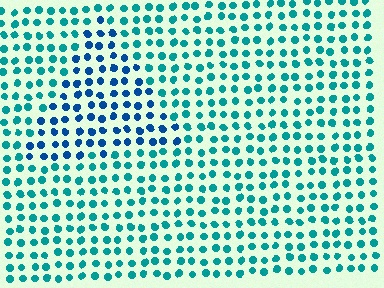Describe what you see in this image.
The image is filled with small teal elements in a uniform arrangement. A triangle-shaped region is visible where the elements are tinted to a slightly different hue, forming a subtle color boundary.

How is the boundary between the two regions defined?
The boundary is defined purely by a slight shift in hue (about 34 degrees). Spacing, size, and orientation are identical on both sides.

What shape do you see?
I see a triangle.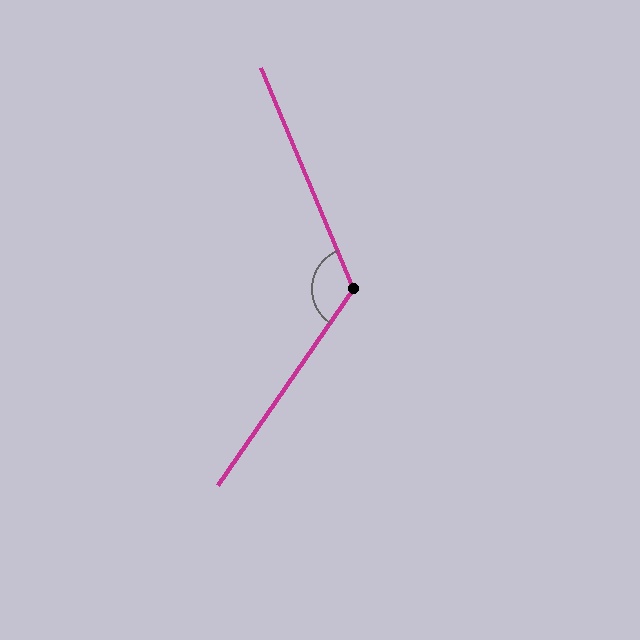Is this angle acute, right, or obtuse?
It is obtuse.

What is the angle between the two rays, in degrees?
Approximately 123 degrees.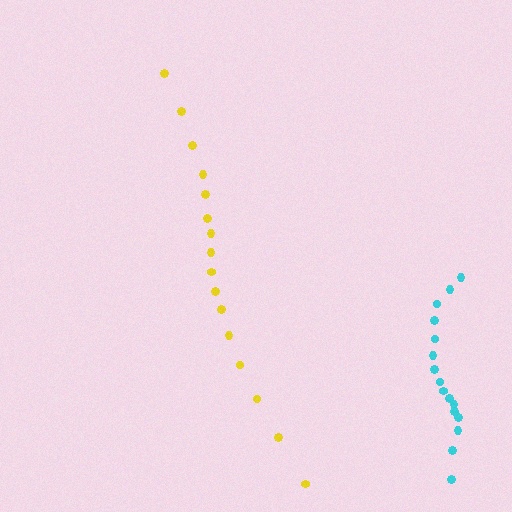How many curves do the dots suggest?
There are 2 distinct paths.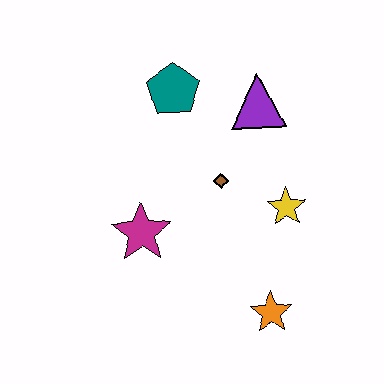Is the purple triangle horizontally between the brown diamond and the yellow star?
Yes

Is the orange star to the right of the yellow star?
No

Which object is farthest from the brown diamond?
The orange star is farthest from the brown diamond.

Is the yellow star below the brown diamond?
Yes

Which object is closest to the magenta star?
The brown diamond is closest to the magenta star.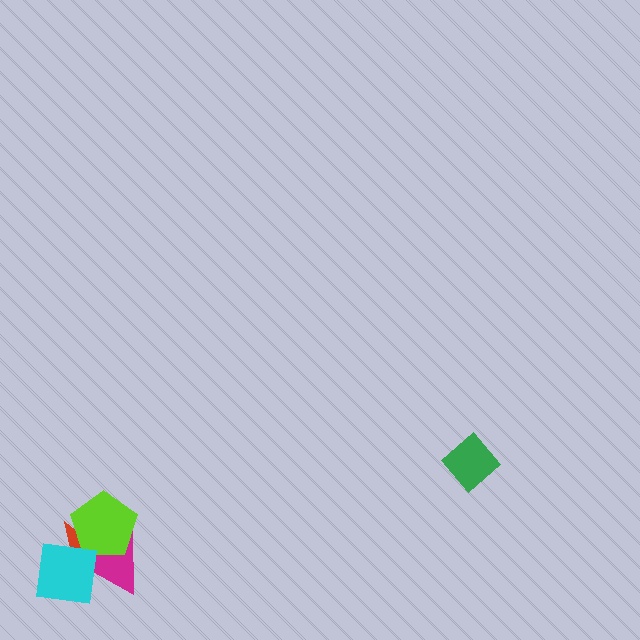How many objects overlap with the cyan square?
2 objects overlap with the cyan square.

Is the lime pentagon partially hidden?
No, no other shape covers it.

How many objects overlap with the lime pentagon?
2 objects overlap with the lime pentagon.